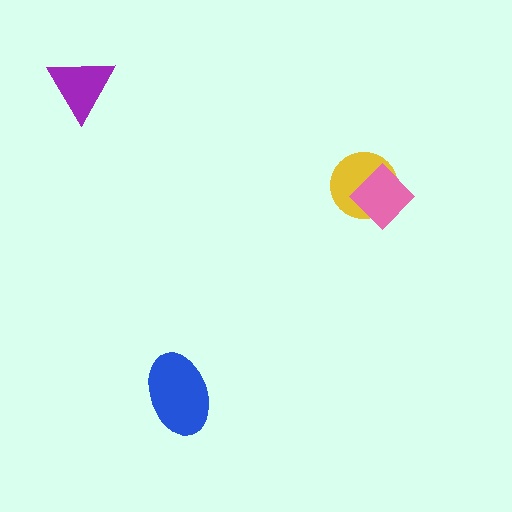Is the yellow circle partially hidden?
Yes, it is partially covered by another shape.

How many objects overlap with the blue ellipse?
0 objects overlap with the blue ellipse.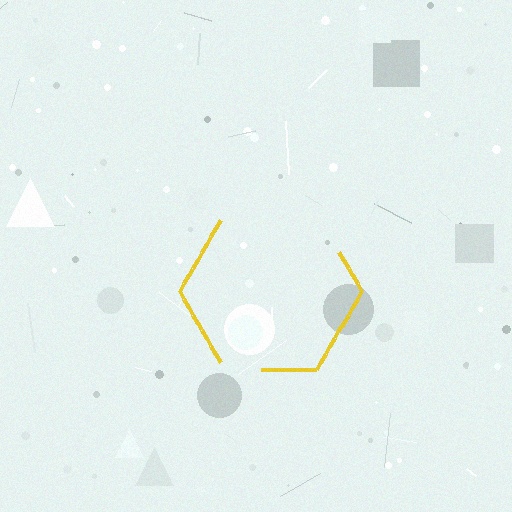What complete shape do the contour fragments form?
The contour fragments form a hexagon.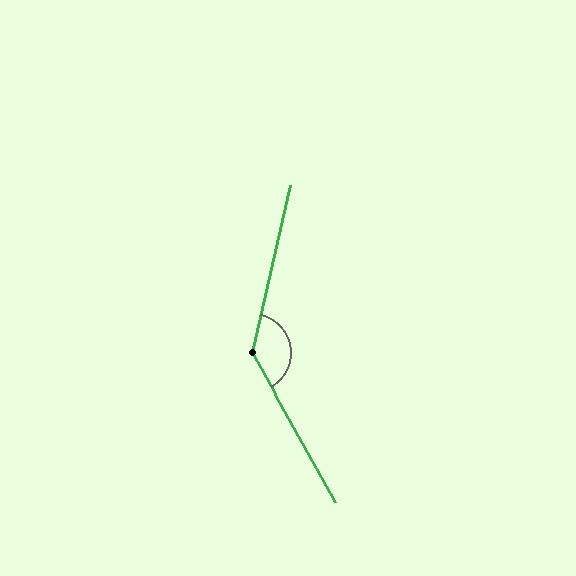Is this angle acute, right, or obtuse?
It is obtuse.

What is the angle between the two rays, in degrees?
Approximately 138 degrees.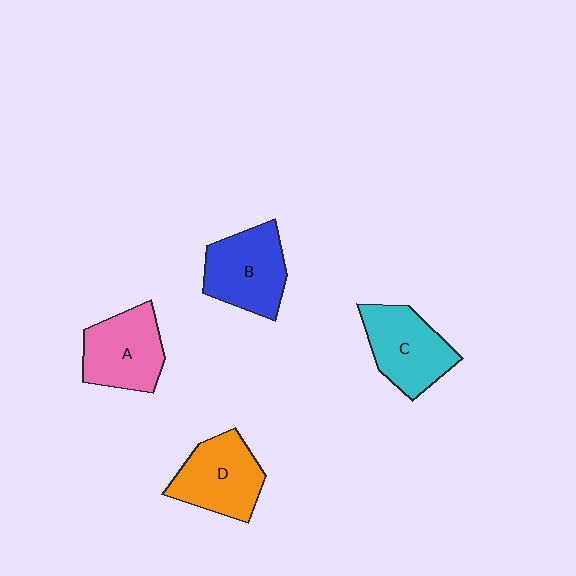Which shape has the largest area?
Shape B (blue).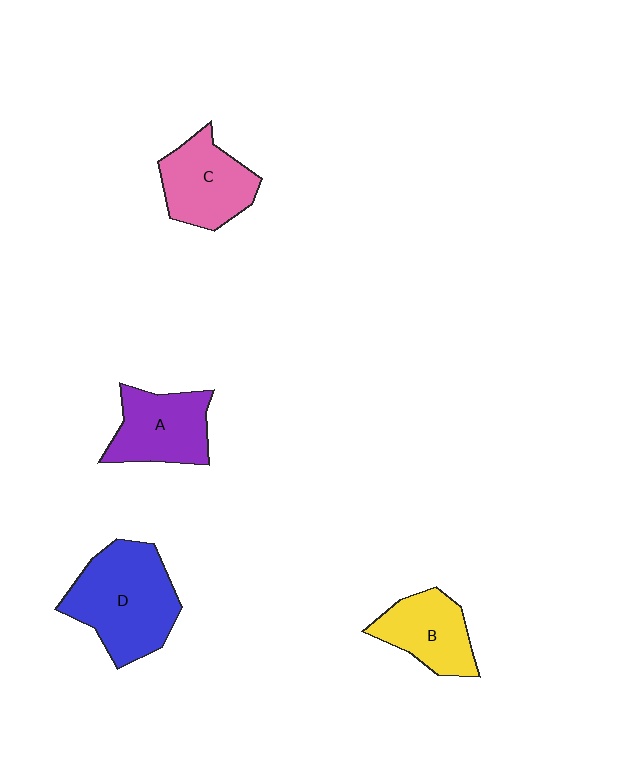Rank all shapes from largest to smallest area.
From largest to smallest: D (blue), C (pink), A (purple), B (yellow).